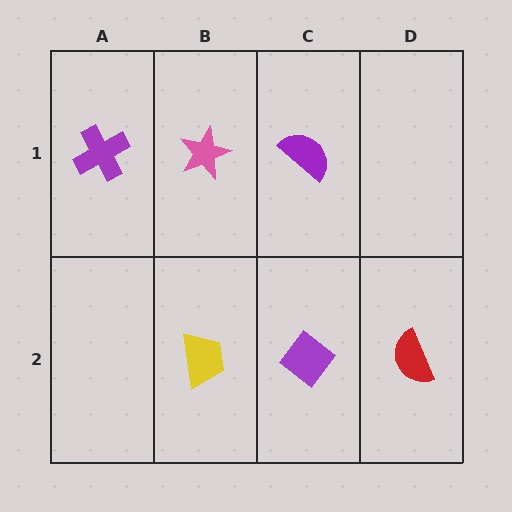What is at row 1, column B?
A pink star.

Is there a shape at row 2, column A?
No, that cell is empty.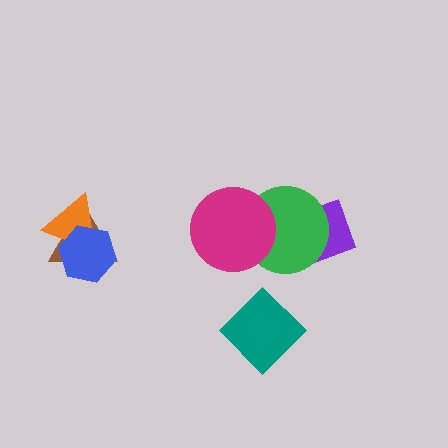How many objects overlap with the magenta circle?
1 object overlaps with the magenta circle.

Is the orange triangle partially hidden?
Yes, it is partially covered by another shape.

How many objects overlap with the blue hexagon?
2 objects overlap with the blue hexagon.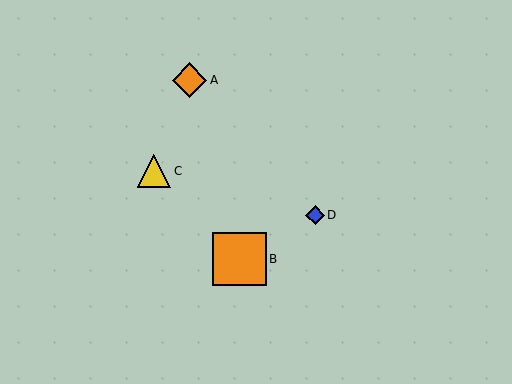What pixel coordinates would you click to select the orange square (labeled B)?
Click at (240, 259) to select the orange square B.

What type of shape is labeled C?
Shape C is a yellow triangle.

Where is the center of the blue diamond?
The center of the blue diamond is at (315, 215).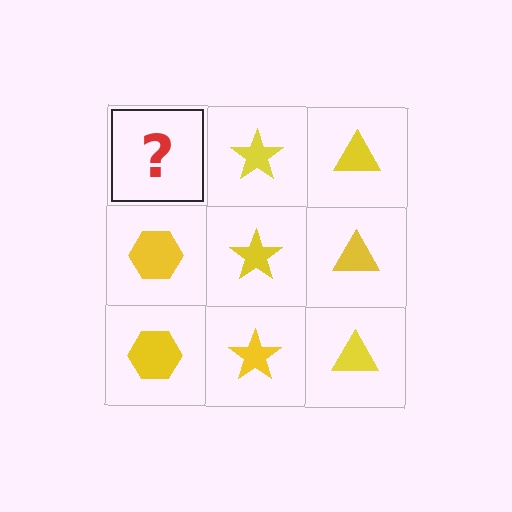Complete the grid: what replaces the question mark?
The question mark should be replaced with a yellow hexagon.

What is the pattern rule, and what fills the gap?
The rule is that each column has a consistent shape. The gap should be filled with a yellow hexagon.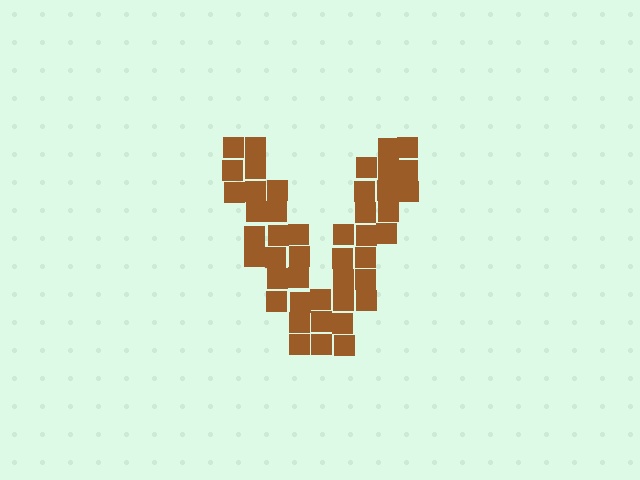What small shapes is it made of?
It is made of small squares.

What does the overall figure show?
The overall figure shows the letter V.